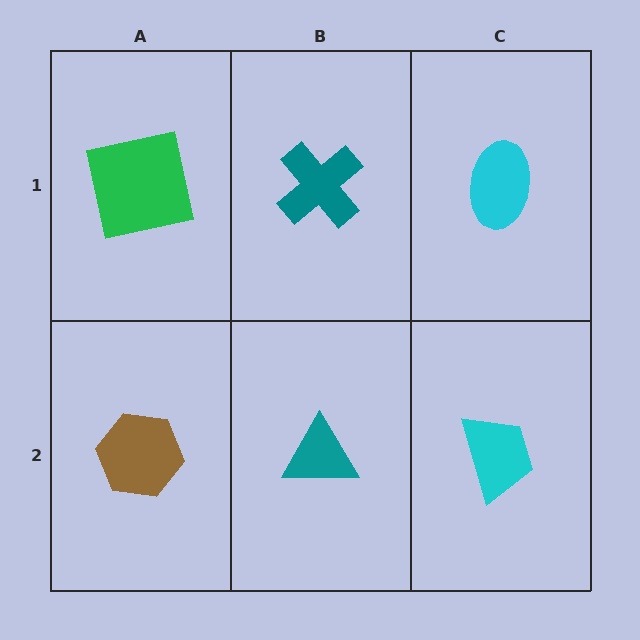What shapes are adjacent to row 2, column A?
A green square (row 1, column A), a teal triangle (row 2, column B).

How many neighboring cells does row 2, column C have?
2.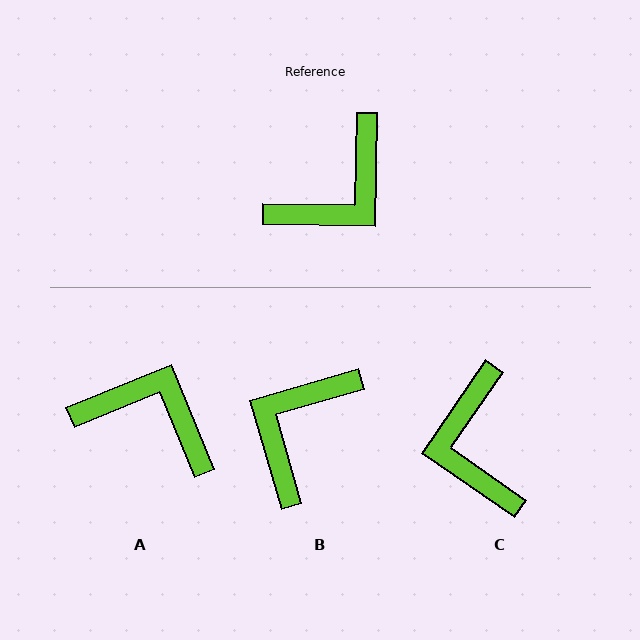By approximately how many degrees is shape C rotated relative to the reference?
Approximately 124 degrees clockwise.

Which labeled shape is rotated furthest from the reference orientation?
B, about 163 degrees away.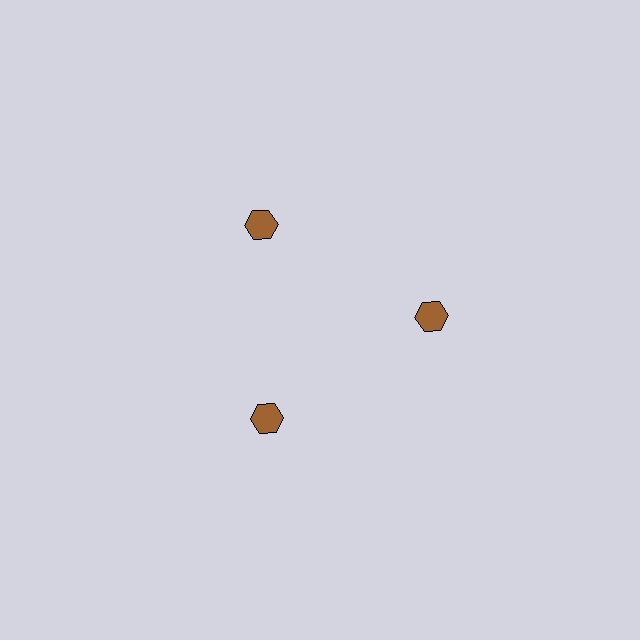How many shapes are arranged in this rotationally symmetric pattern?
There are 3 shapes, arranged in 3 groups of 1.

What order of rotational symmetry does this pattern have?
This pattern has 3-fold rotational symmetry.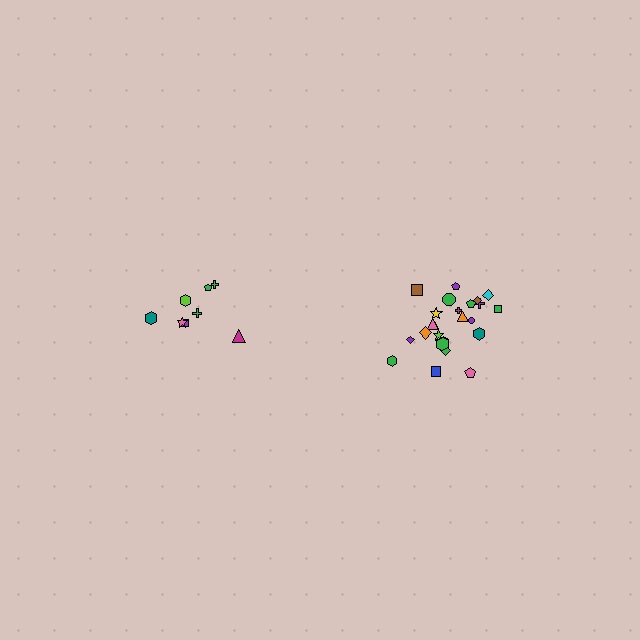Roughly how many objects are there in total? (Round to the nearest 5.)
Roughly 35 objects in total.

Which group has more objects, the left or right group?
The right group.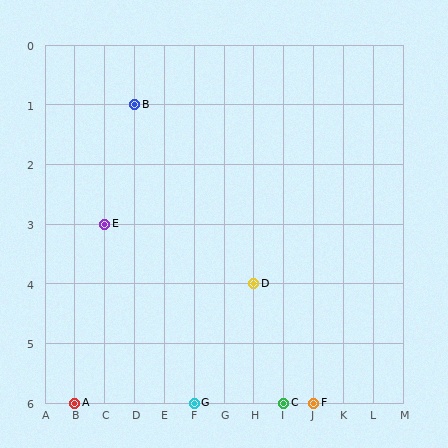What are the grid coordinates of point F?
Point F is at grid coordinates (J, 6).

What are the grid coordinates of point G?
Point G is at grid coordinates (F, 6).